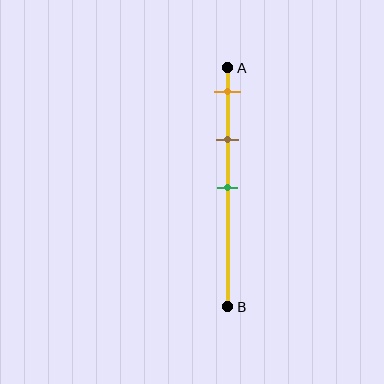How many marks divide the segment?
There are 3 marks dividing the segment.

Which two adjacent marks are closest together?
The orange and brown marks are the closest adjacent pair.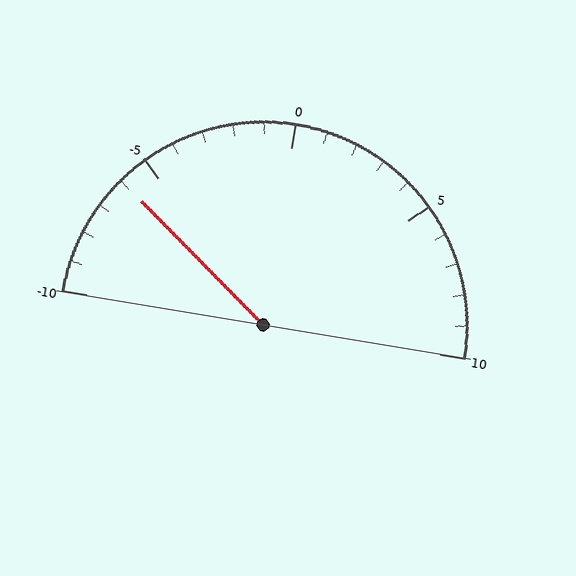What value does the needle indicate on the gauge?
The needle indicates approximately -6.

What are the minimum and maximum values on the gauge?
The gauge ranges from -10 to 10.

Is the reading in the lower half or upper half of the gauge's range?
The reading is in the lower half of the range (-10 to 10).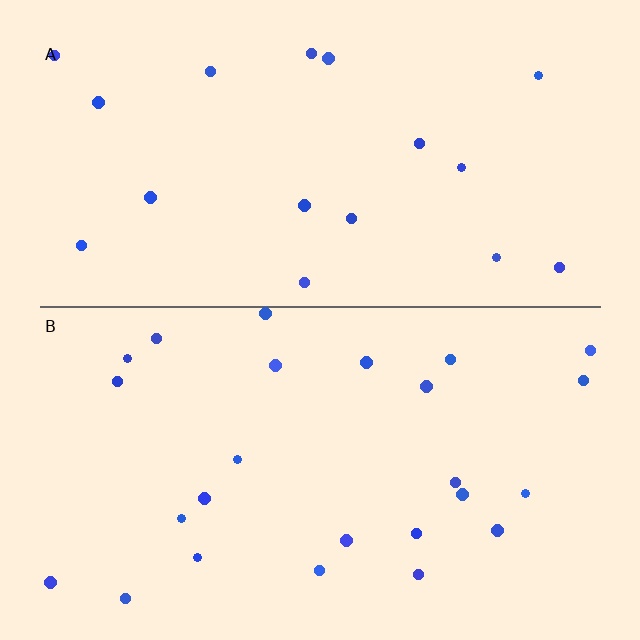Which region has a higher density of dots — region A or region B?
B (the bottom).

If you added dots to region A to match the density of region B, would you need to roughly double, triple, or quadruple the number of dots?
Approximately double.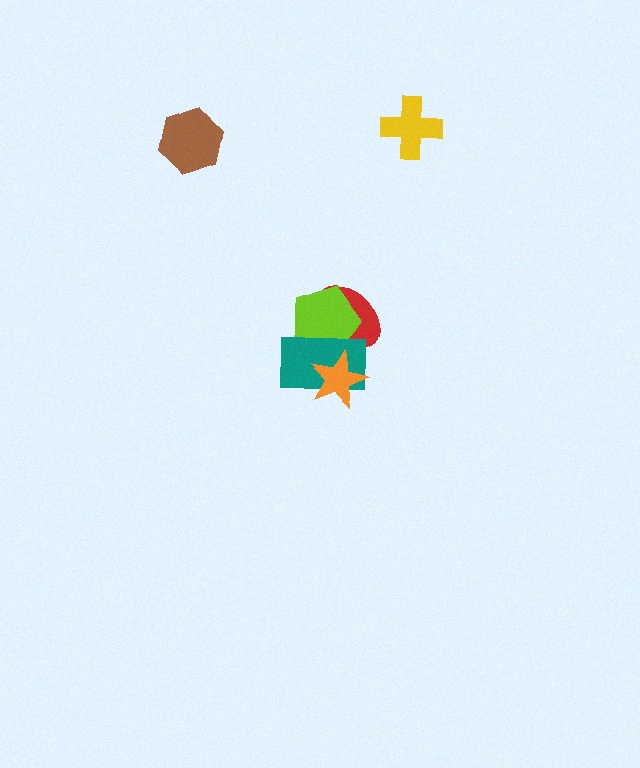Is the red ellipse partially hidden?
Yes, it is partially covered by another shape.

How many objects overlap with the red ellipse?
2 objects overlap with the red ellipse.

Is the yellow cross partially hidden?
No, no other shape covers it.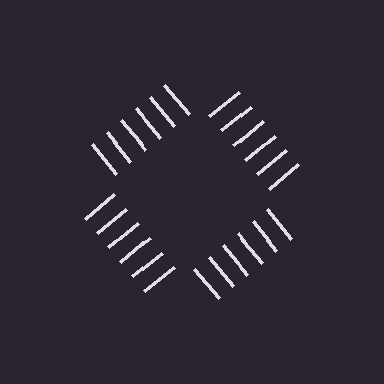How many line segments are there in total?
24 — 6 along each of the 4 edges.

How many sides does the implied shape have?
4 sides — the line-ends trace a square.